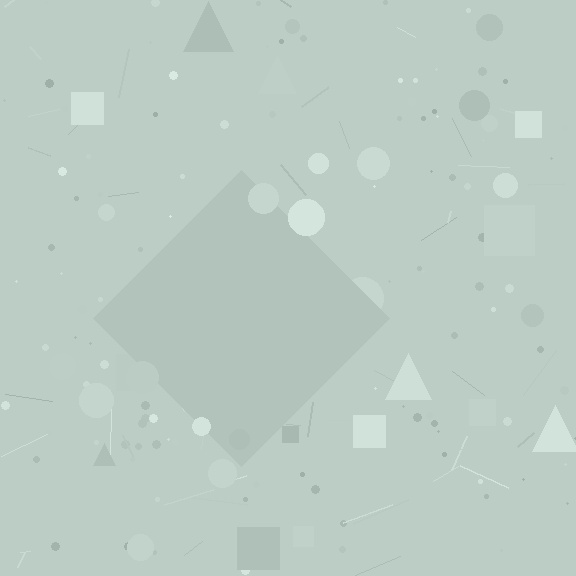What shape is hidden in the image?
A diamond is hidden in the image.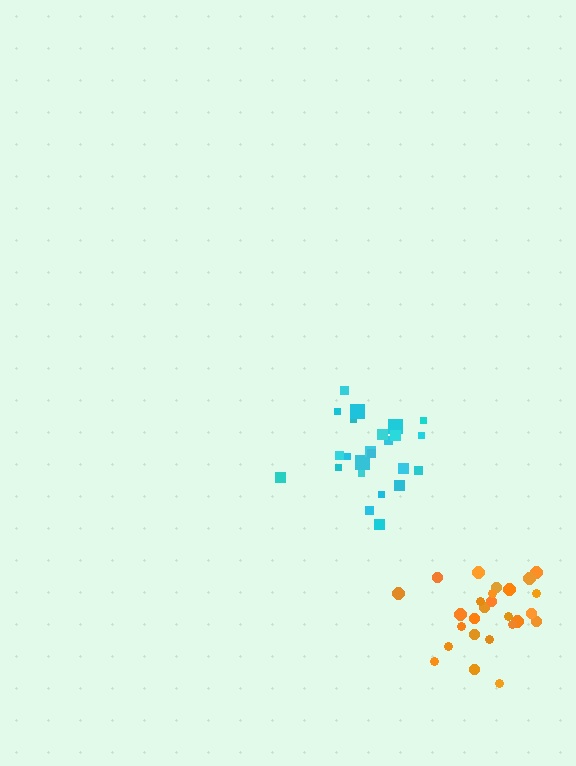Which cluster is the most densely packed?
Orange.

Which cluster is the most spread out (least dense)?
Cyan.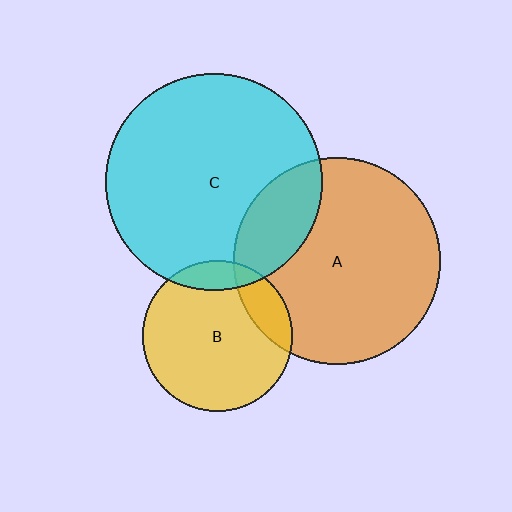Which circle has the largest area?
Circle C (cyan).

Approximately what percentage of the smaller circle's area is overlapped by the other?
Approximately 10%.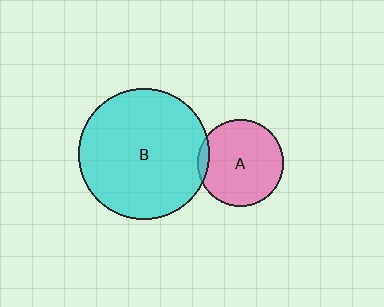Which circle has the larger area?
Circle B (cyan).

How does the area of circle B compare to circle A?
Approximately 2.3 times.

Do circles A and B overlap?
Yes.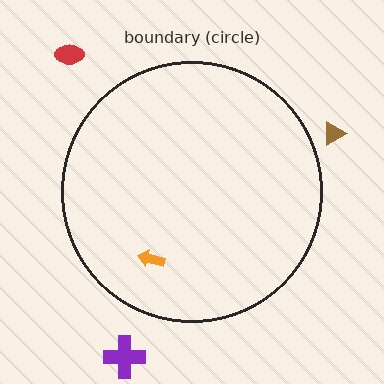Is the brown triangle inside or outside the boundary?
Outside.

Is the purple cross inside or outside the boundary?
Outside.